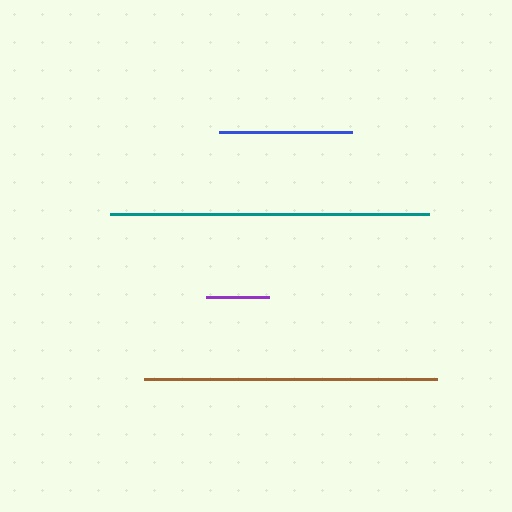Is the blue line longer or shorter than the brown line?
The brown line is longer than the blue line.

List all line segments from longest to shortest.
From longest to shortest: teal, brown, blue, purple.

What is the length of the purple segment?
The purple segment is approximately 62 pixels long.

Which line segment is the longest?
The teal line is the longest at approximately 319 pixels.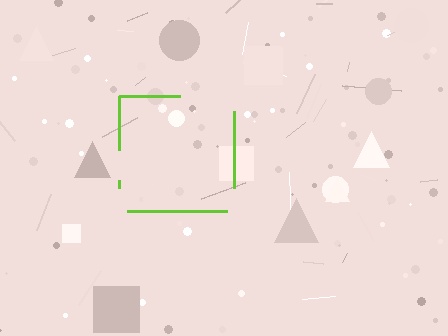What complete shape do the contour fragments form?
The contour fragments form a square.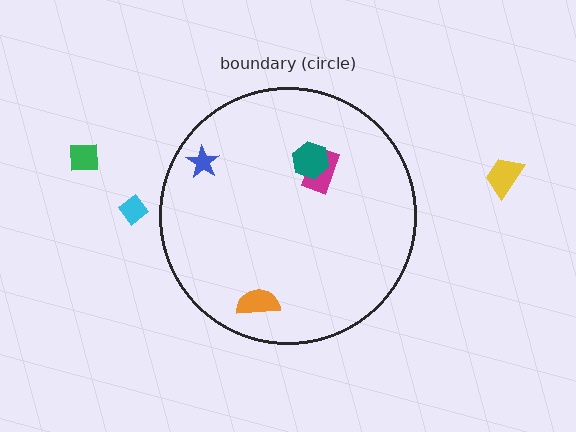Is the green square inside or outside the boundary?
Outside.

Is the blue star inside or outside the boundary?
Inside.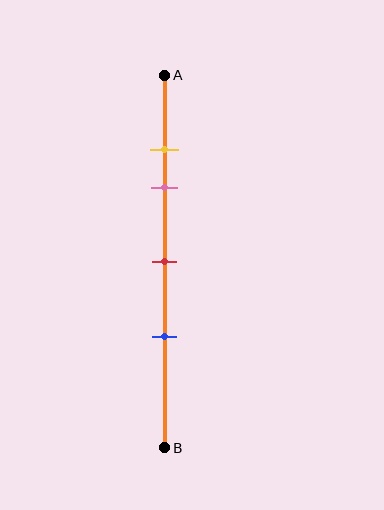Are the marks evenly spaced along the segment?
No, the marks are not evenly spaced.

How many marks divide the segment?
There are 4 marks dividing the segment.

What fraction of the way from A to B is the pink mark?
The pink mark is approximately 30% (0.3) of the way from A to B.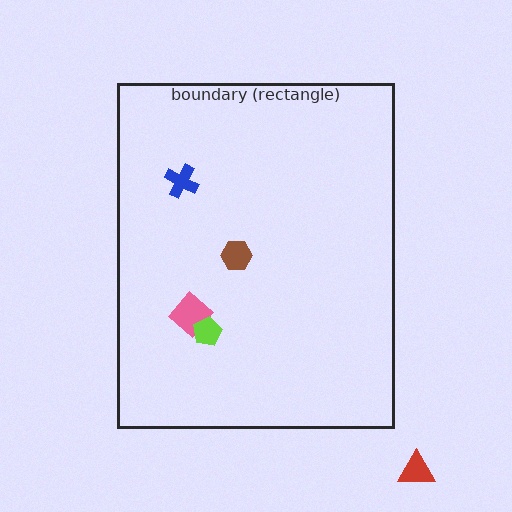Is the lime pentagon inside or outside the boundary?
Inside.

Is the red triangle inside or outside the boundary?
Outside.